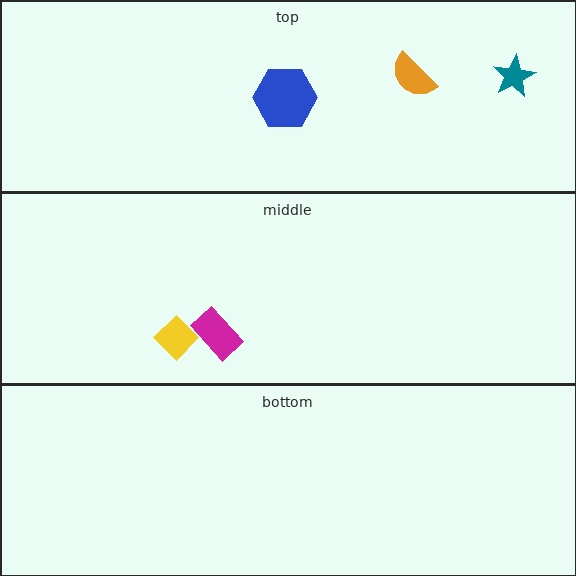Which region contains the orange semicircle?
The top region.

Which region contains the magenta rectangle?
The middle region.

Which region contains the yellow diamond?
The middle region.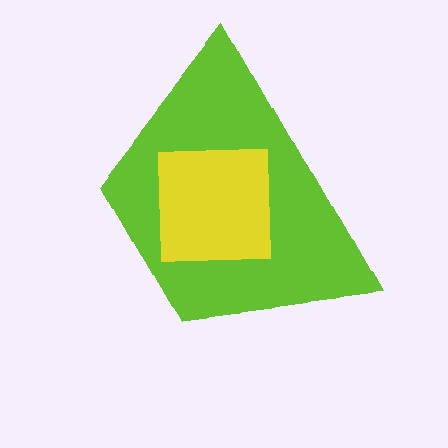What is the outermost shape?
The lime trapezoid.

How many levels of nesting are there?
2.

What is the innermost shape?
The yellow square.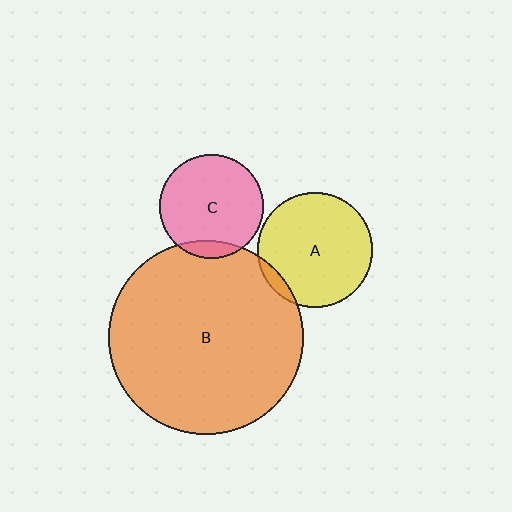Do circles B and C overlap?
Yes.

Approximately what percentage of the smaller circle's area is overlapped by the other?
Approximately 10%.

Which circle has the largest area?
Circle B (orange).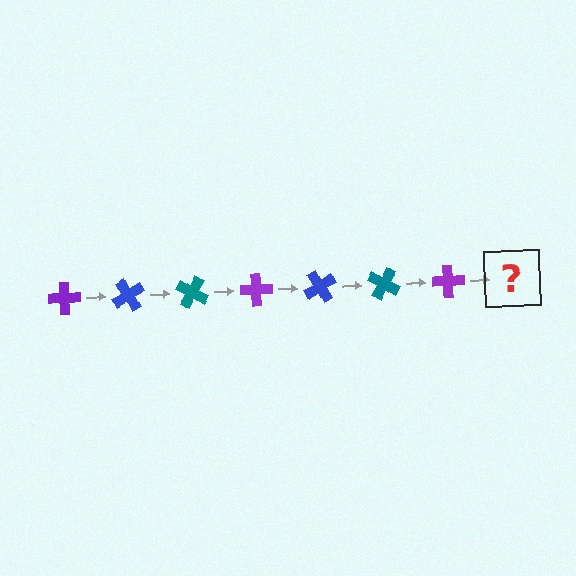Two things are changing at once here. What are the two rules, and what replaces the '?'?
The two rules are that it rotates 60 degrees each step and the color cycles through purple, blue, and teal. The '?' should be a blue cross, rotated 420 degrees from the start.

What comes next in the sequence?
The next element should be a blue cross, rotated 420 degrees from the start.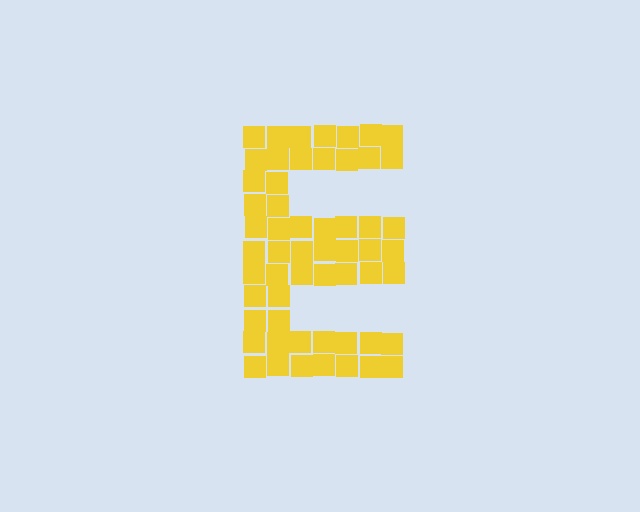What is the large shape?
The large shape is the letter E.